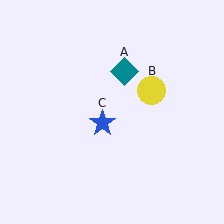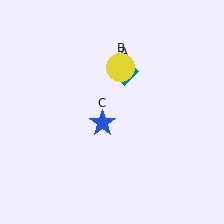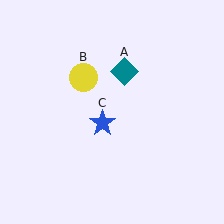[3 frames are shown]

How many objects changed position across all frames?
1 object changed position: yellow circle (object B).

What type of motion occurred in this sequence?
The yellow circle (object B) rotated counterclockwise around the center of the scene.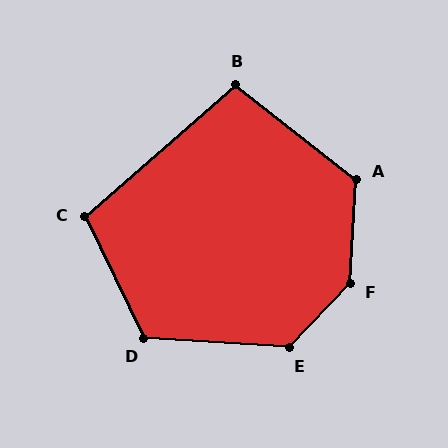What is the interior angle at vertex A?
Approximately 125 degrees (obtuse).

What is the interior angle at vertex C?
Approximately 105 degrees (obtuse).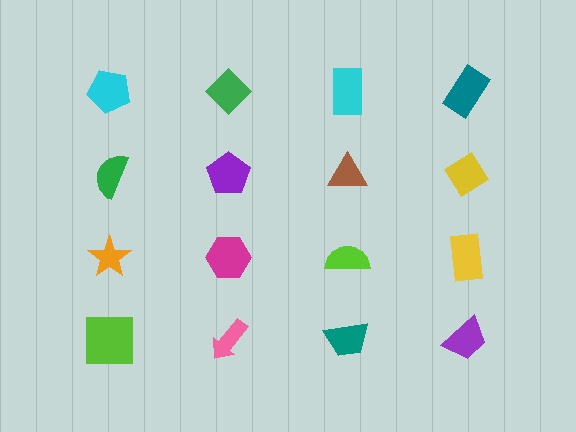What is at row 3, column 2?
A magenta hexagon.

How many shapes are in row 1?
4 shapes.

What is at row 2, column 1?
A green semicircle.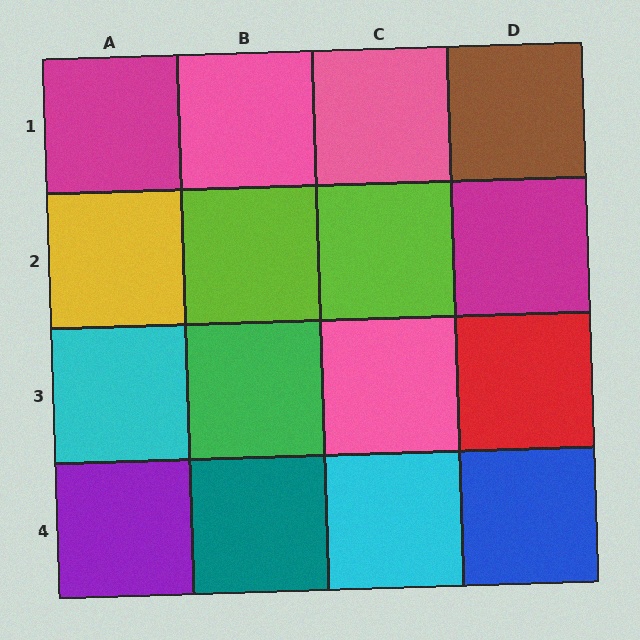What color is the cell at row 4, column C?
Cyan.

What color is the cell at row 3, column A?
Cyan.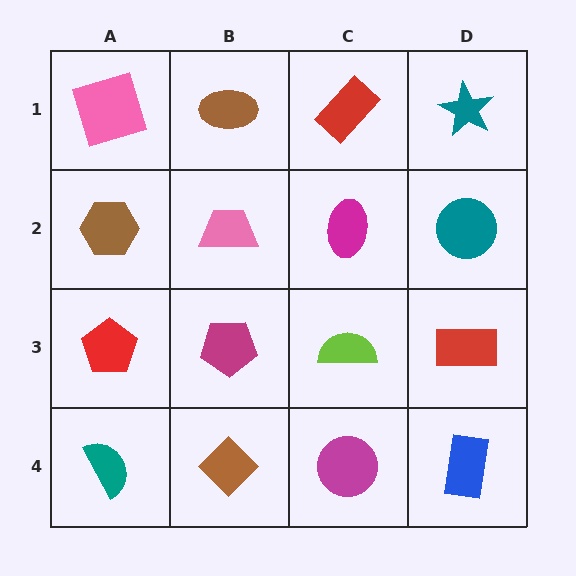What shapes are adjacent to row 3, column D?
A teal circle (row 2, column D), a blue rectangle (row 4, column D), a lime semicircle (row 3, column C).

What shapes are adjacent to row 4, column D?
A red rectangle (row 3, column D), a magenta circle (row 4, column C).